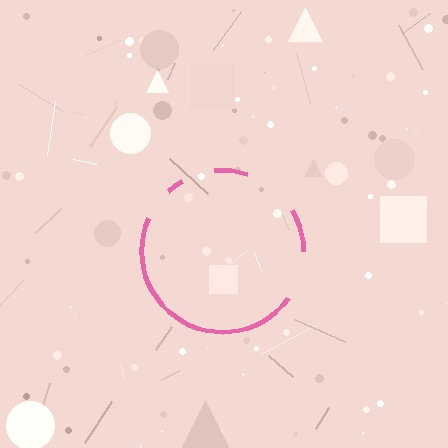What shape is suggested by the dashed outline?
The dashed outline suggests a circle.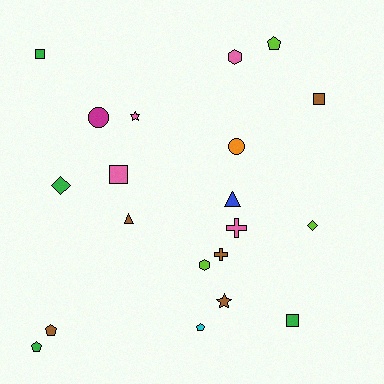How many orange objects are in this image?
There is 1 orange object.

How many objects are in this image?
There are 20 objects.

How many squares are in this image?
There are 4 squares.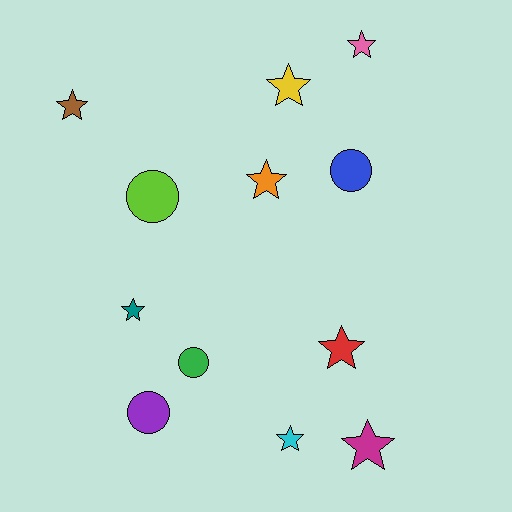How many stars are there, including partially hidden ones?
There are 8 stars.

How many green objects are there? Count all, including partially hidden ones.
There is 1 green object.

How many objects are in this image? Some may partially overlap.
There are 12 objects.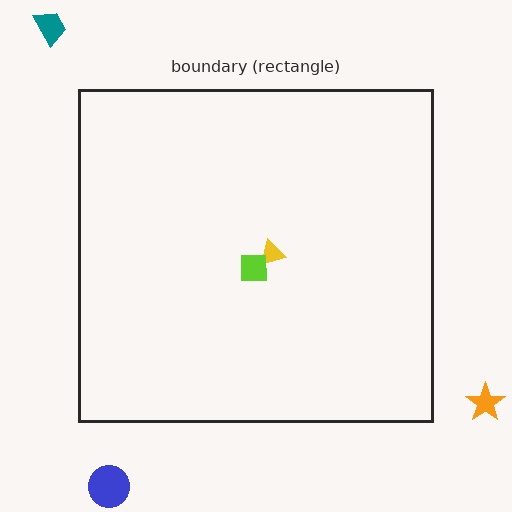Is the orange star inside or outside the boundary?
Outside.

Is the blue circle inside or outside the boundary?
Outside.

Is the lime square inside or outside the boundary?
Inside.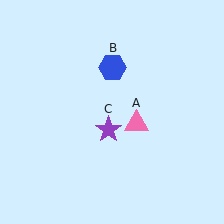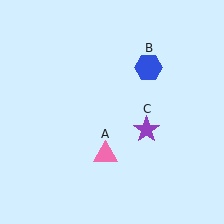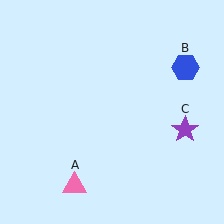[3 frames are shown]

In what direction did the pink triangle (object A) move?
The pink triangle (object A) moved down and to the left.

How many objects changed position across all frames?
3 objects changed position: pink triangle (object A), blue hexagon (object B), purple star (object C).